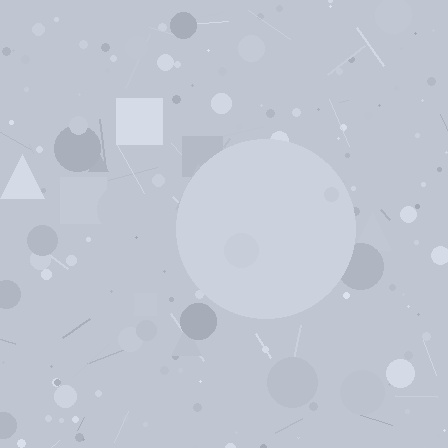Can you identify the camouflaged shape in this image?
The camouflaged shape is a circle.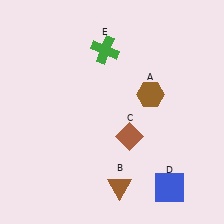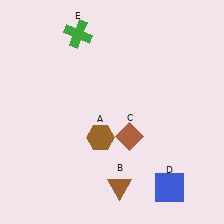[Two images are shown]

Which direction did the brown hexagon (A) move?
The brown hexagon (A) moved left.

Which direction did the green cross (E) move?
The green cross (E) moved left.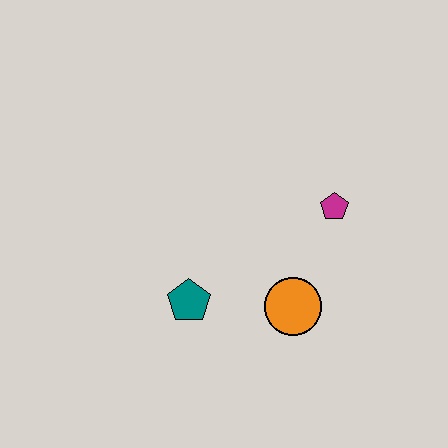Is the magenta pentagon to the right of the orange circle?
Yes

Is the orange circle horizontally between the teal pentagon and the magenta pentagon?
Yes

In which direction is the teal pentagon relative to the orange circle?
The teal pentagon is to the left of the orange circle.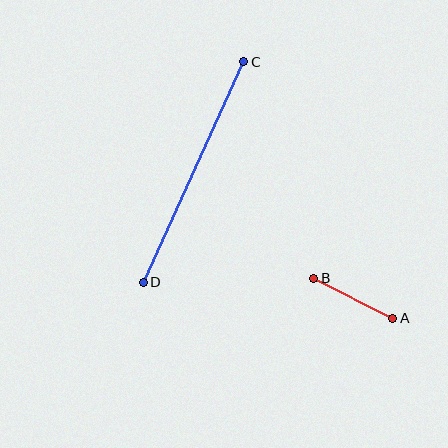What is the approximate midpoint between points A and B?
The midpoint is at approximately (353, 298) pixels.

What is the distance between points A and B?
The distance is approximately 88 pixels.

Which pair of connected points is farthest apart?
Points C and D are farthest apart.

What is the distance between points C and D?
The distance is approximately 242 pixels.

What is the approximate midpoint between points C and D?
The midpoint is at approximately (194, 172) pixels.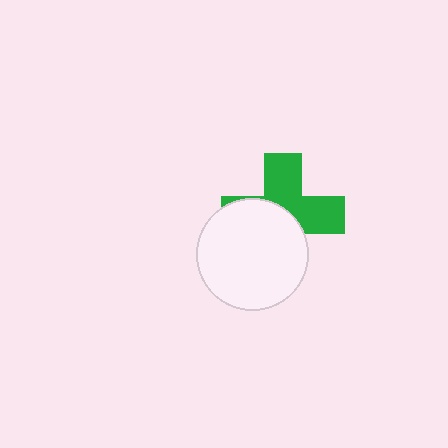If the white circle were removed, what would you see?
You would see the complete green cross.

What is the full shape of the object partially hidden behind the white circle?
The partially hidden object is a green cross.